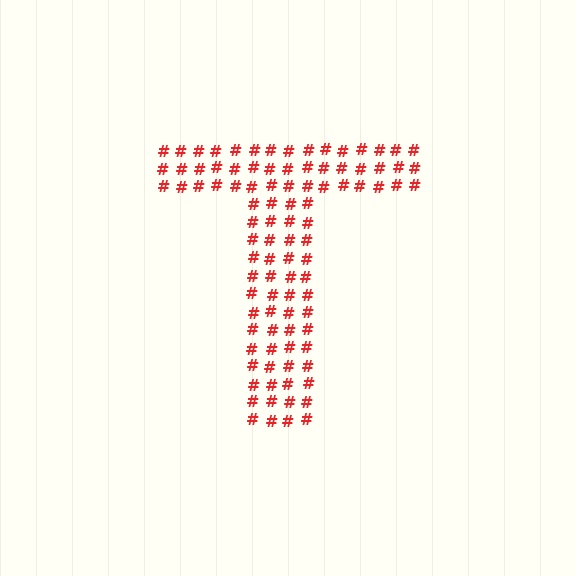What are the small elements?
The small elements are hash symbols.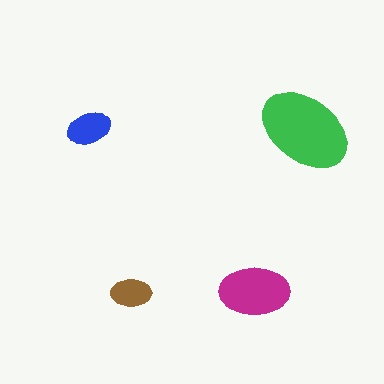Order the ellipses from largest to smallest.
the green one, the magenta one, the blue one, the brown one.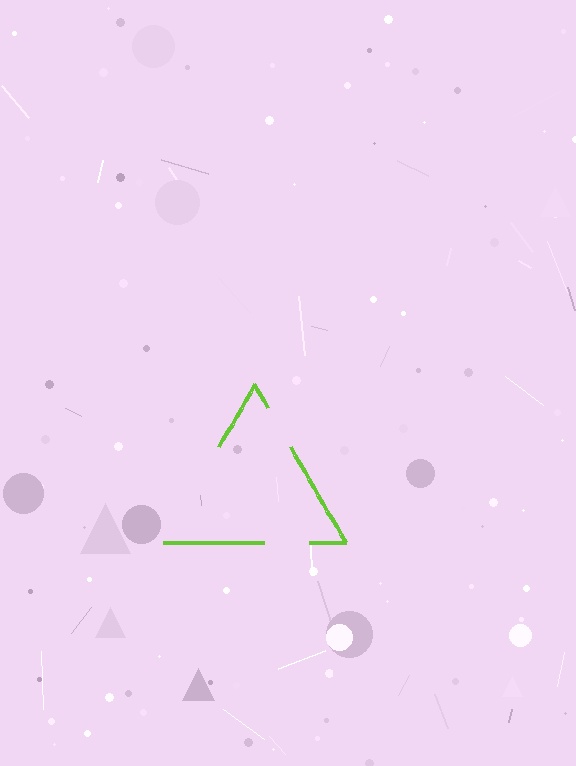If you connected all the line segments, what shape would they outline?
They would outline a triangle.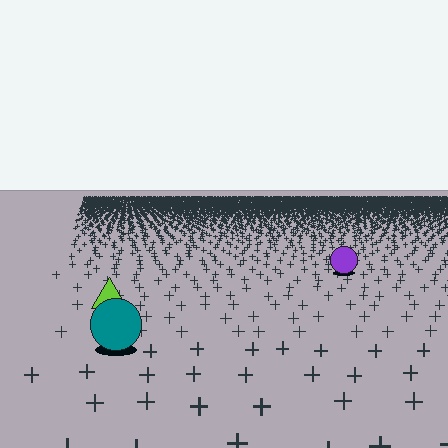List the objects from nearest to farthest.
From nearest to farthest: the teal circle, the lime triangle, the purple circle.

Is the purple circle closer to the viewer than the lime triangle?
No. The lime triangle is closer — you can tell from the texture gradient: the ground texture is coarser near it.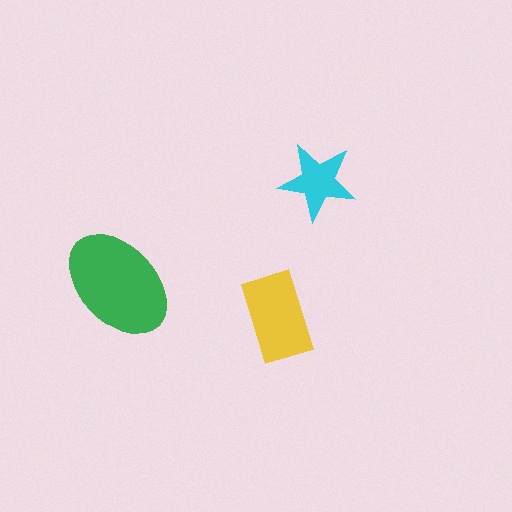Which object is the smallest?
The cyan star.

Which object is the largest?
The green ellipse.